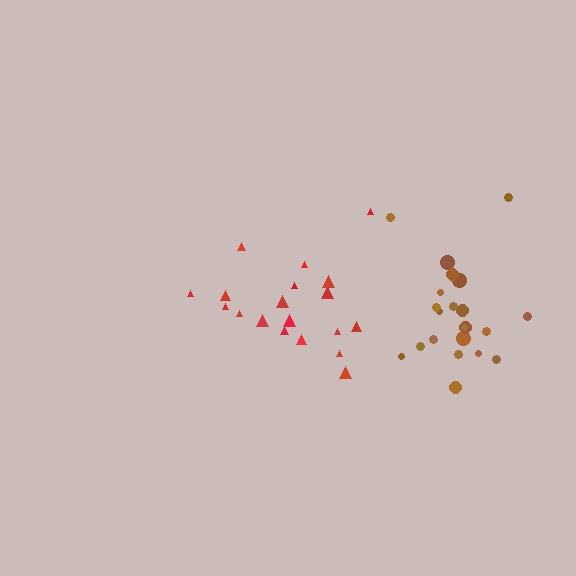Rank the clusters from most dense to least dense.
brown, red.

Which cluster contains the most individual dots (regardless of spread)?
Brown (22).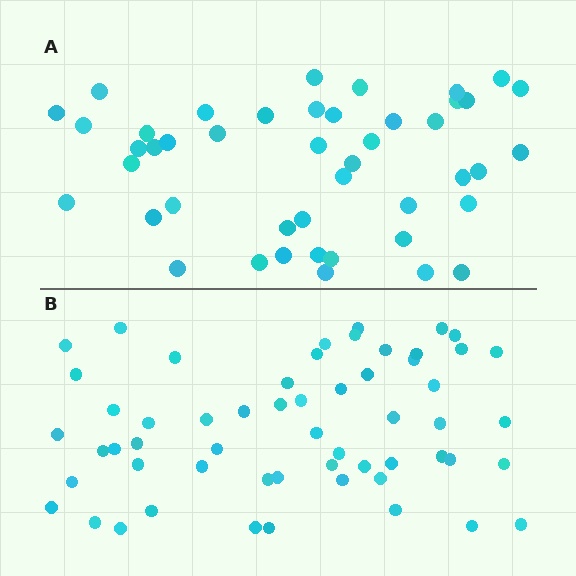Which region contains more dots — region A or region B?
Region B (the bottom region) has more dots.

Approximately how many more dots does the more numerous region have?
Region B has roughly 12 or so more dots than region A.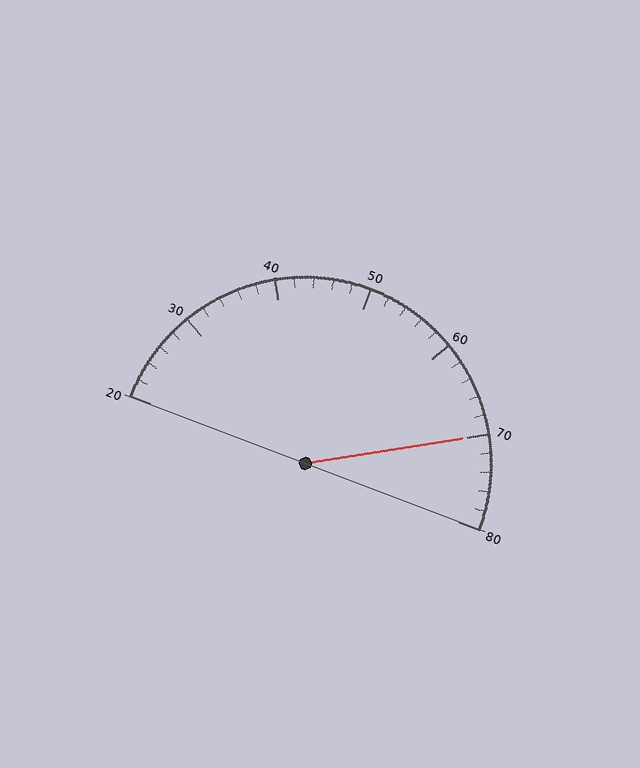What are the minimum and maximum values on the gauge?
The gauge ranges from 20 to 80.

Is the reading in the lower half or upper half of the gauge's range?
The reading is in the upper half of the range (20 to 80).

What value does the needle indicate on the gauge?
The needle indicates approximately 70.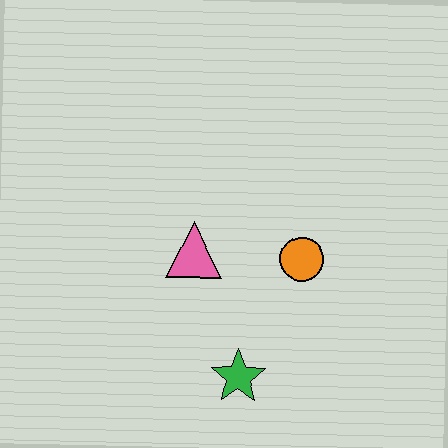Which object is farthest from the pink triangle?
The green star is farthest from the pink triangle.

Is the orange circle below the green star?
No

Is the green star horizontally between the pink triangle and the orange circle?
Yes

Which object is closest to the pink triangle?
The orange circle is closest to the pink triangle.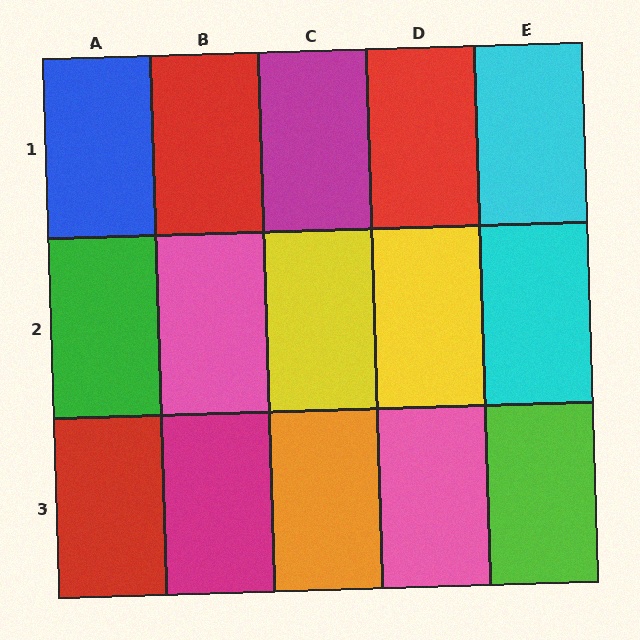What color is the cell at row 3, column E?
Lime.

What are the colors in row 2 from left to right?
Green, pink, yellow, yellow, cyan.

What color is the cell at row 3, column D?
Pink.